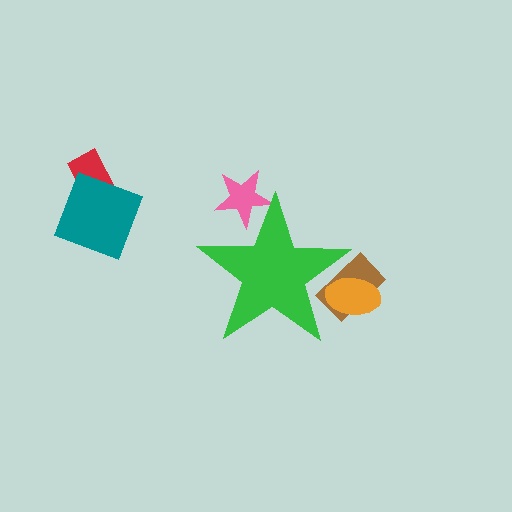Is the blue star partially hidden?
Yes, the blue star is partially hidden behind the green star.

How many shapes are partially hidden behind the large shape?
4 shapes are partially hidden.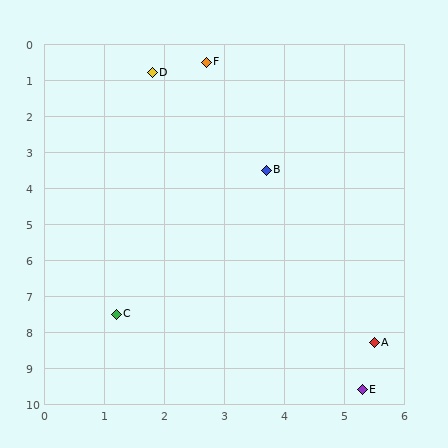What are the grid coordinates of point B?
Point B is at approximately (3.7, 3.5).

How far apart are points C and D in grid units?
Points C and D are about 6.7 grid units apart.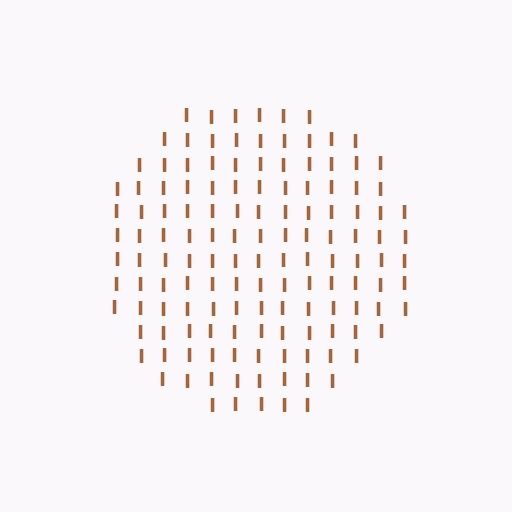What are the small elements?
The small elements are letter I's.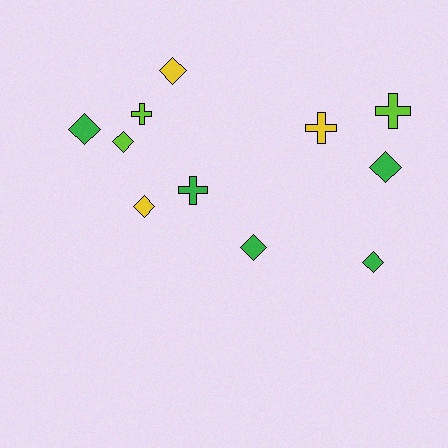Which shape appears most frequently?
Diamond, with 7 objects.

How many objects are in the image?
There are 11 objects.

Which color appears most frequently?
Green, with 5 objects.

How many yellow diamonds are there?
There are 2 yellow diamonds.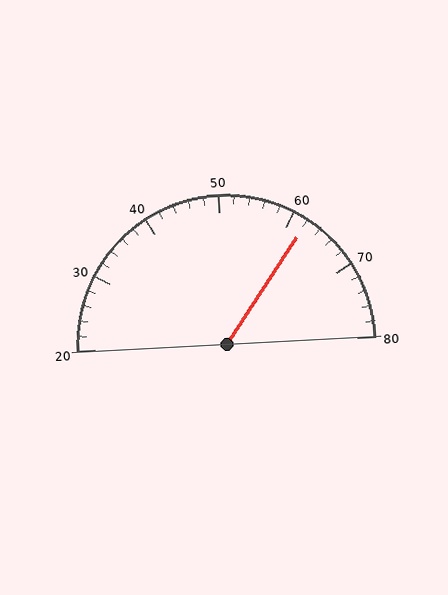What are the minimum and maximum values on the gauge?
The gauge ranges from 20 to 80.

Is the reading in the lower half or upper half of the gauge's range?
The reading is in the upper half of the range (20 to 80).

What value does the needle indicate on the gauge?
The needle indicates approximately 62.